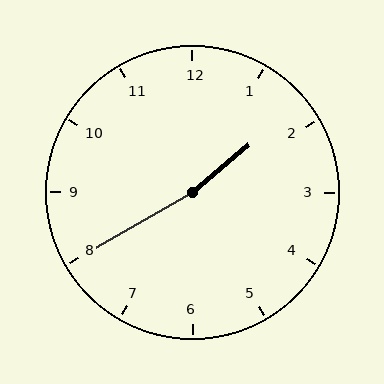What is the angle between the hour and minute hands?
Approximately 170 degrees.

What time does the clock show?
1:40.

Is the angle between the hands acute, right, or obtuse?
It is obtuse.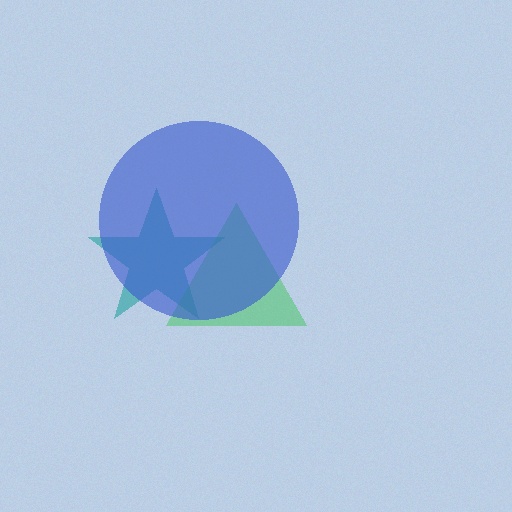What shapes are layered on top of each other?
The layered shapes are: a teal star, a green triangle, a blue circle.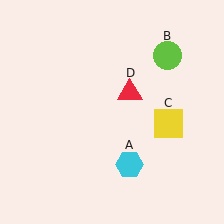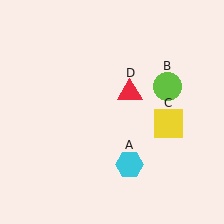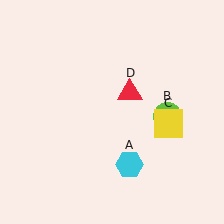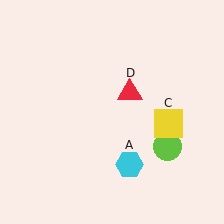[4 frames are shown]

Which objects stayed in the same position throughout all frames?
Cyan hexagon (object A) and yellow square (object C) and red triangle (object D) remained stationary.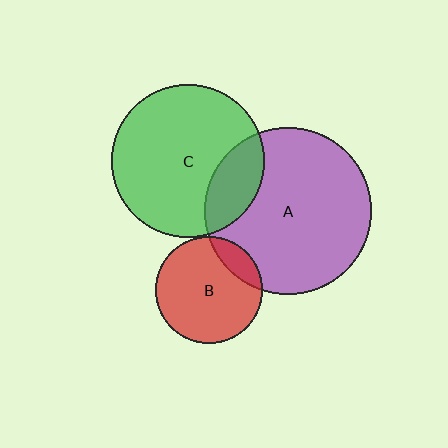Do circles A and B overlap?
Yes.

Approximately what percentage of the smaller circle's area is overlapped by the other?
Approximately 15%.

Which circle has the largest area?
Circle A (purple).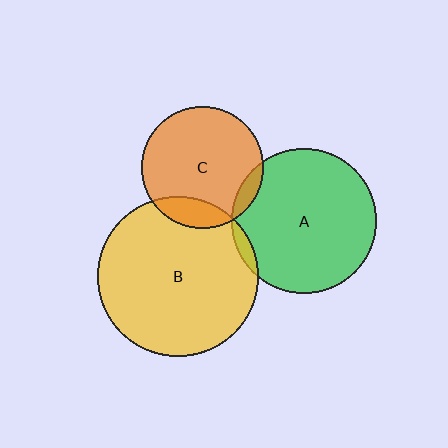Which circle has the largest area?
Circle B (yellow).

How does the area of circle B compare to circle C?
Approximately 1.7 times.